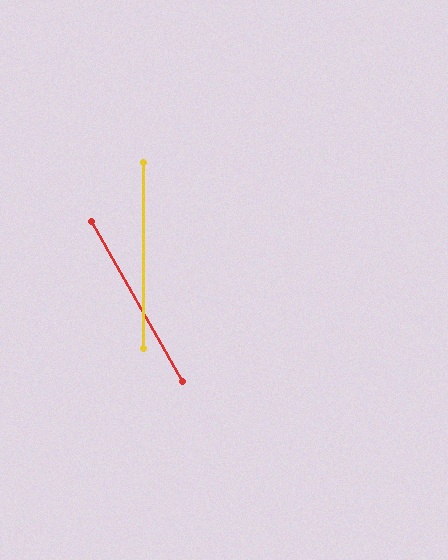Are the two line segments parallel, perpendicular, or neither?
Neither parallel nor perpendicular — they differ by about 30°.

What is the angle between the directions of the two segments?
Approximately 30 degrees.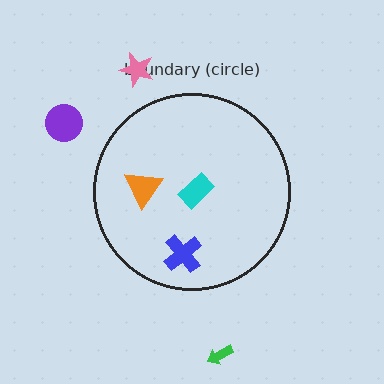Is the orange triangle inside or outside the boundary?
Inside.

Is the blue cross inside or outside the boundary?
Inside.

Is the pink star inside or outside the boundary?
Outside.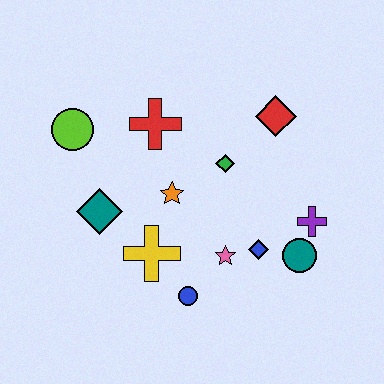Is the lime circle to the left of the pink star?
Yes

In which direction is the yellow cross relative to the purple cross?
The yellow cross is to the left of the purple cross.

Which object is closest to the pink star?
The blue diamond is closest to the pink star.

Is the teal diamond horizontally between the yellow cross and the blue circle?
No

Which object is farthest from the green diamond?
The lime circle is farthest from the green diamond.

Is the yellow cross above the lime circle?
No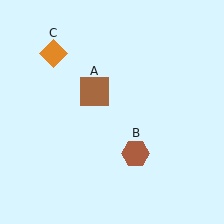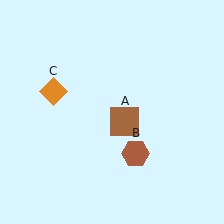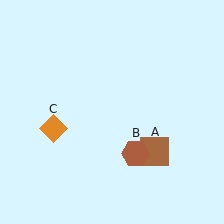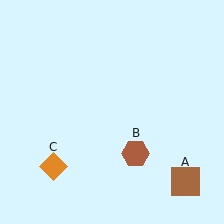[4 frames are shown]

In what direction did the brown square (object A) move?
The brown square (object A) moved down and to the right.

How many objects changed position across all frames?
2 objects changed position: brown square (object A), orange diamond (object C).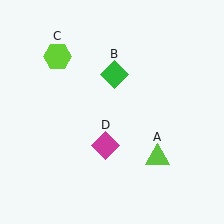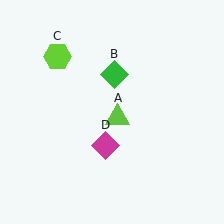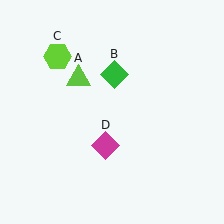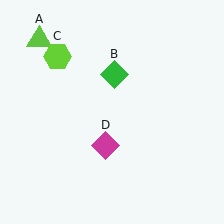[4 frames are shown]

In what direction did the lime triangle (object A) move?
The lime triangle (object A) moved up and to the left.